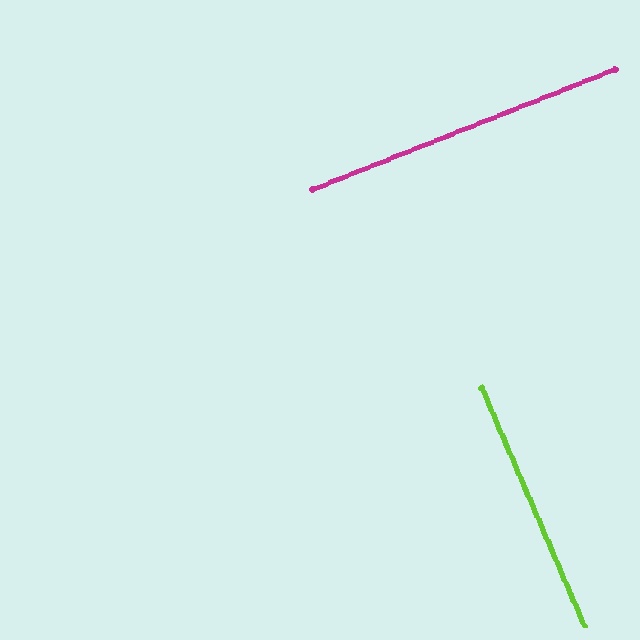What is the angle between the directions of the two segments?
Approximately 88 degrees.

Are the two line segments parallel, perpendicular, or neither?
Perpendicular — they meet at approximately 88°.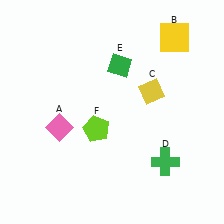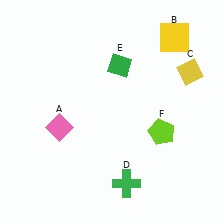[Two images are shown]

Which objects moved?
The objects that moved are: the yellow diamond (C), the green cross (D), the lime pentagon (F).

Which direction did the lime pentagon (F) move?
The lime pentagon (F) moved right.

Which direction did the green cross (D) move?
The green cross (D) moved left.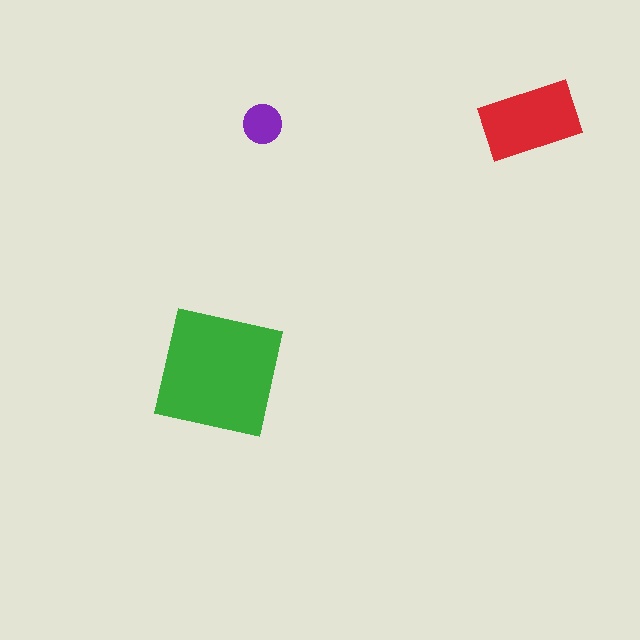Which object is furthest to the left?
The green square is leftmost.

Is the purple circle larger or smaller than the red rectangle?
Smaller.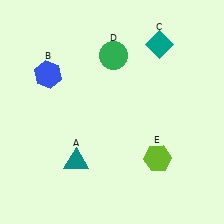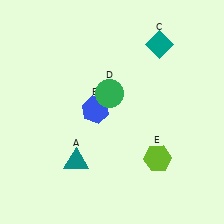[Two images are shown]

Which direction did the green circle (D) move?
The green circle (D) moved down.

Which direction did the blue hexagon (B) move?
The blue hexagon (B) moved right.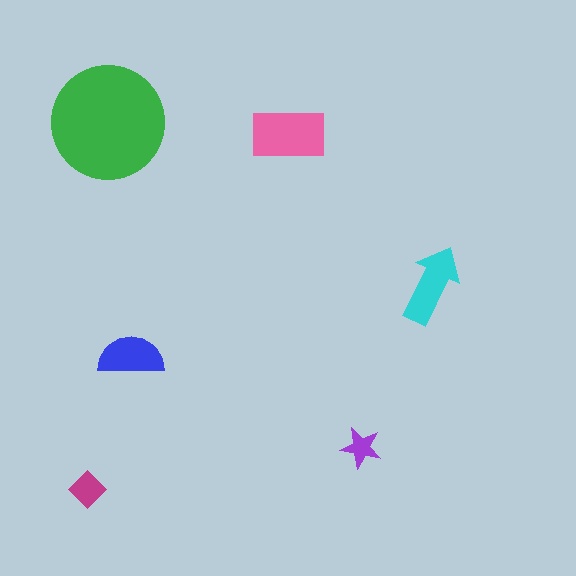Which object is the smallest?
The purple star.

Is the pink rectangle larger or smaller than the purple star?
Larger.